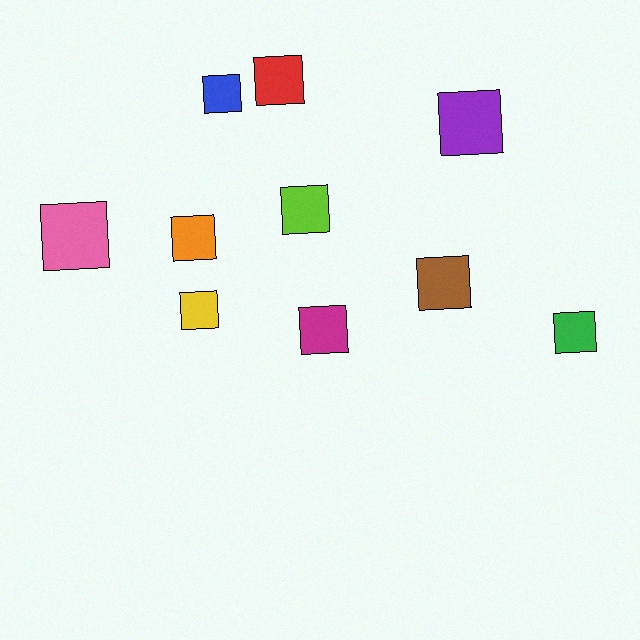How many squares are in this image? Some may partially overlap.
There are 10 squares.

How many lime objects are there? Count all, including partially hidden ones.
There is 1 lime object.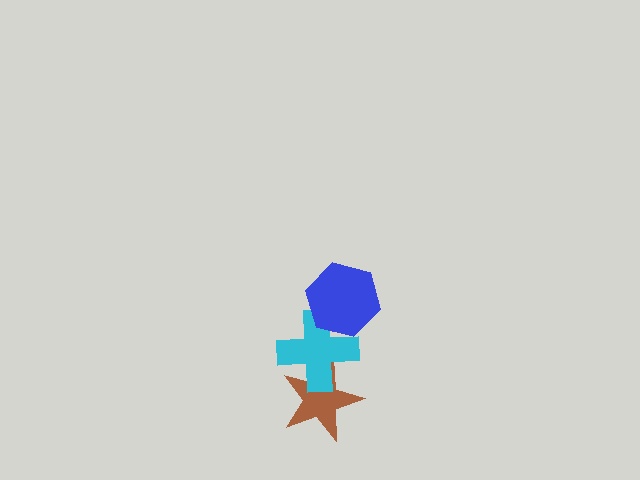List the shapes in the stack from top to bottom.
From top to bottom: the blue hexagon, the cyan cross, the brown star.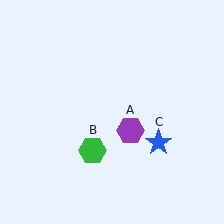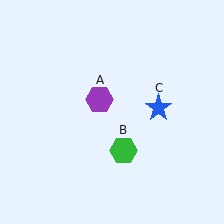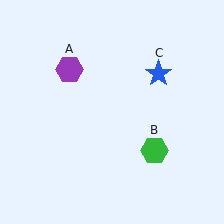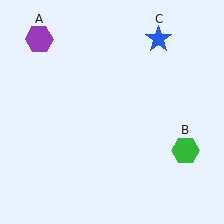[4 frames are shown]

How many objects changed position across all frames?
3 objects changed position: purple hexagon (object A), green hexagon (object B), blue star (object C).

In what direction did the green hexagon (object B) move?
The green hexagon (object B) moved right.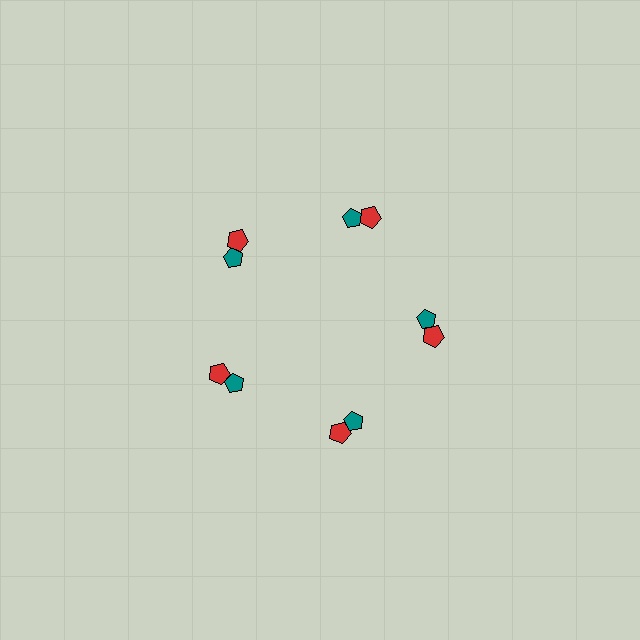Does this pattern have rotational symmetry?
Yes, this pattern has 5-fold rotational symmetry. It looks the same after rotating 72 degrees around the center.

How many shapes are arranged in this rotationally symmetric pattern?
There are 10 shapes, arranged in 5 groups of 2.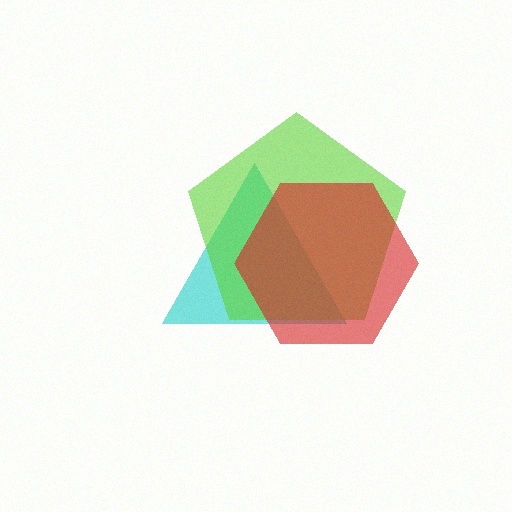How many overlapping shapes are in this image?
There are 3 overlapping shapes in the image.